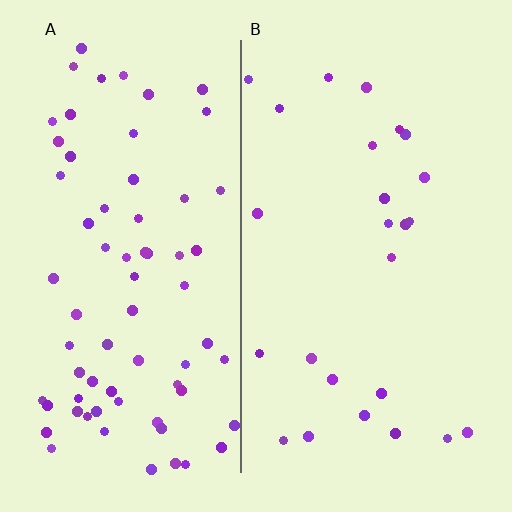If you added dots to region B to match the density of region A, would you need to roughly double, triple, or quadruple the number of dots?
Approximately triple.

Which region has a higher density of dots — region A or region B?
A (the left).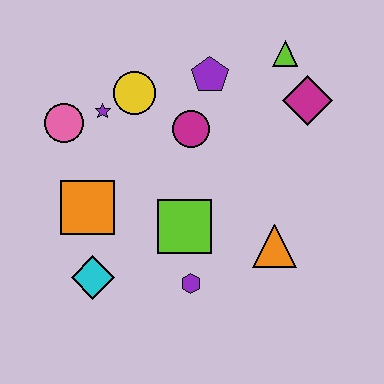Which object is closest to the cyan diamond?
The orange square is closest to the cyan diamond.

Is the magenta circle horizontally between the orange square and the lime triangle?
Yes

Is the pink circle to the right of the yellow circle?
No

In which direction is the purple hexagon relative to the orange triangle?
The purple hexagon is to the left of the orange triangle.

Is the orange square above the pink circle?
No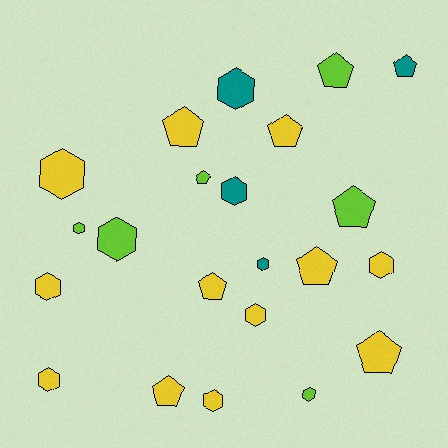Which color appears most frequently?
Yellow, with 12 objects.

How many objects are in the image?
There are 22 objects.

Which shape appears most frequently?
Hexagon, with 12 objects.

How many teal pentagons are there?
There is 1 teal pentagon.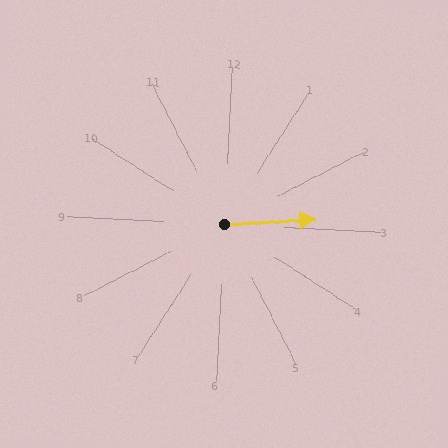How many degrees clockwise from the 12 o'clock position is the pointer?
Approximately 84 degrees.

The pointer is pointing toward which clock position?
Roughly 3 o'clock.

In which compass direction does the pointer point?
East.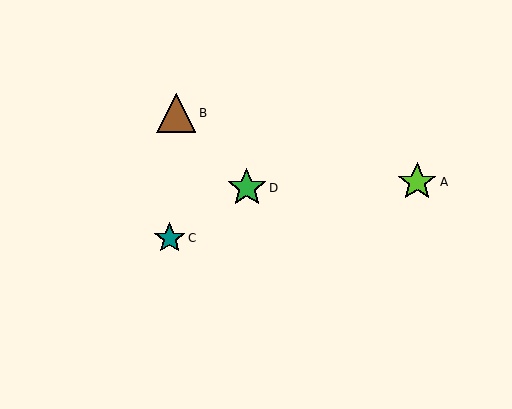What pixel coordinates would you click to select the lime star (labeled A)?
Click at (417, 182) to select the lime star A.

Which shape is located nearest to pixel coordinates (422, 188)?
The lime star (labeled A) at (417, 182) is nearest to that location.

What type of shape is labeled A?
Shape A is a lime star.